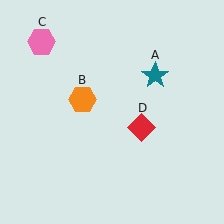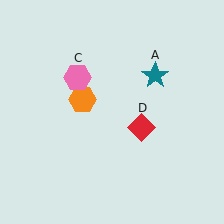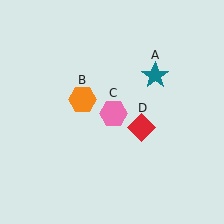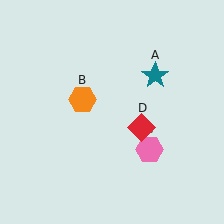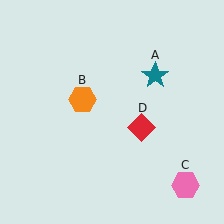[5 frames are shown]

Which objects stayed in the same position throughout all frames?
Teal star (object A) and orange hexagon (object B) and red diamond (object D) remained stationary.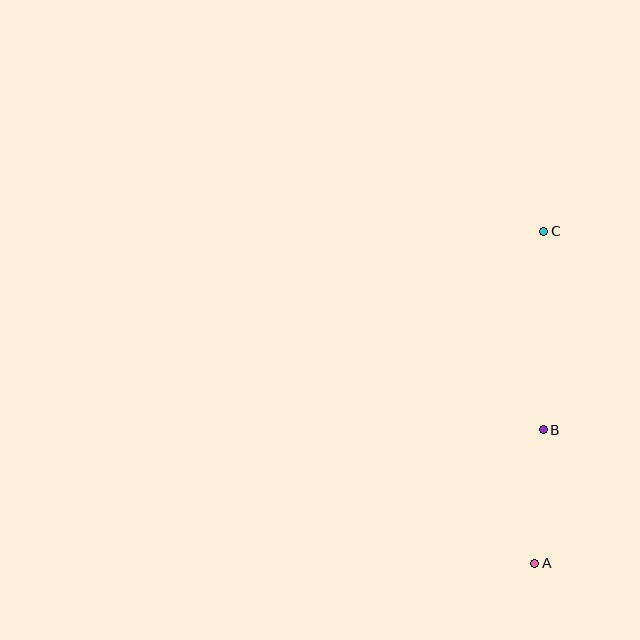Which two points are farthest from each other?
Points A and C are farthest from each other.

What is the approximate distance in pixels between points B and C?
The distance between B and C is approximately 199 pixels.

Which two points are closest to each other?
Points A and B are closest to each other.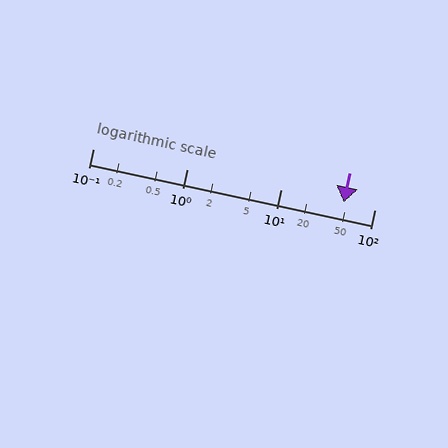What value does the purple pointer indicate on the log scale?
The pointer indicates approximately 47.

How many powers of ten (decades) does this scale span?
The scale spans 3 decades, from 0.1 to 100.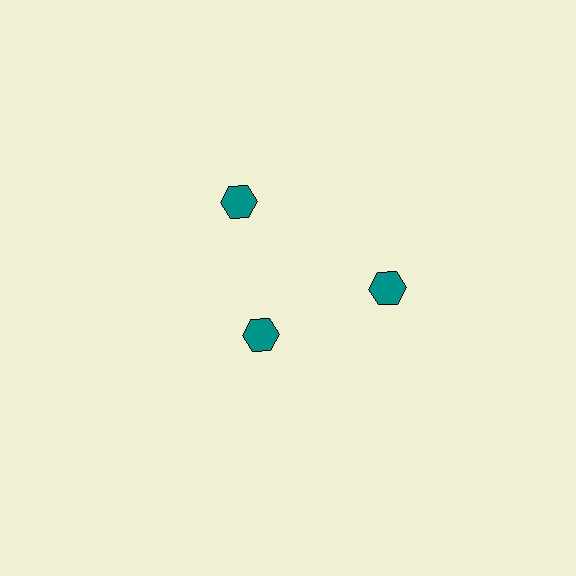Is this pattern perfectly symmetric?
No. The 3 teal hexagons are arranged in a ring, but one element near the 7 o'clock position is pulled inward toward the center, breaking the 3-fold rotational symmetry.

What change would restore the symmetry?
The symmetry would be restored by moving it outward, back onto the ring so that all 3 hexagons sit at equal angles and equal distance from the center.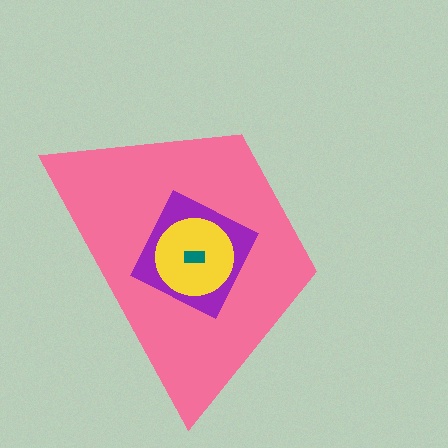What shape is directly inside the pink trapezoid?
The purple square.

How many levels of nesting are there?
4.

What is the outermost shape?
The pink trapezoid.